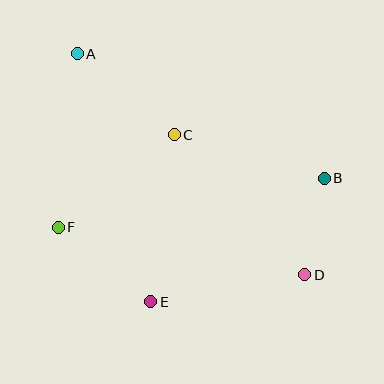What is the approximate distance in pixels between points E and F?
The distance between E and F is approximately 119 pixels.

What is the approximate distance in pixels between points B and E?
The distance between B and E is approximately 213 pixels.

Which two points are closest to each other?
Points B and D are closest to each other.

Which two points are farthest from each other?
Points A and D are farthest from each other.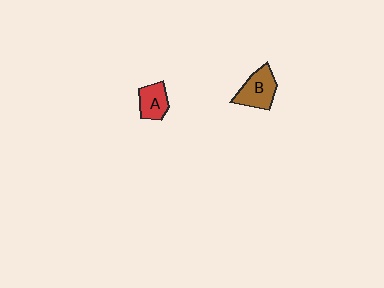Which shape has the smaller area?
Shape A (red).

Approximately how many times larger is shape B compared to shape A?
Approximately 1.4 times.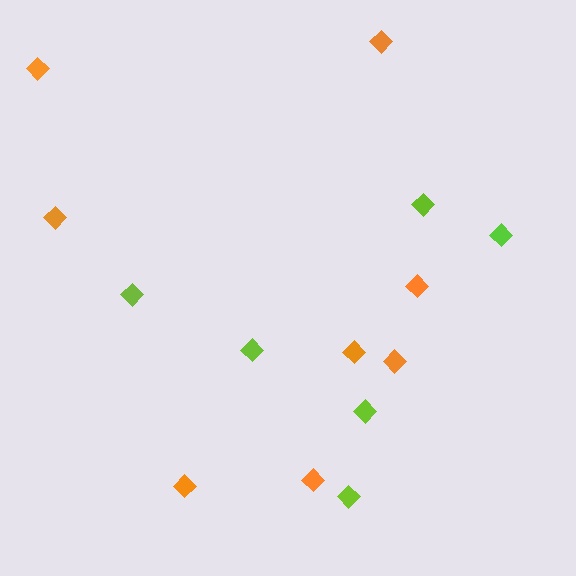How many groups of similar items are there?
There are 2 groups: one group of orange diamonds (8) and one group of lime diamonds (6).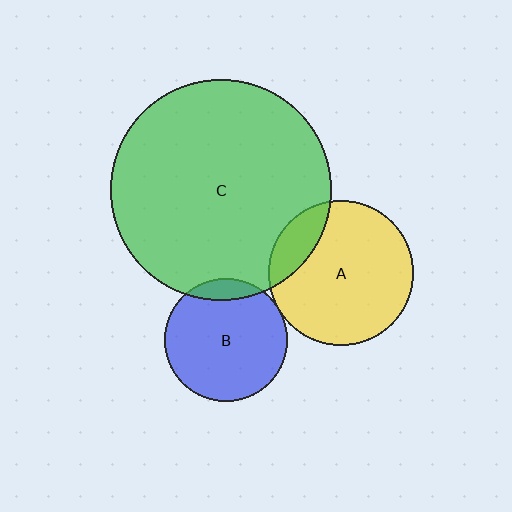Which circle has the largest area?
Circle C (green).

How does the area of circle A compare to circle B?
Approximately 1.4 times.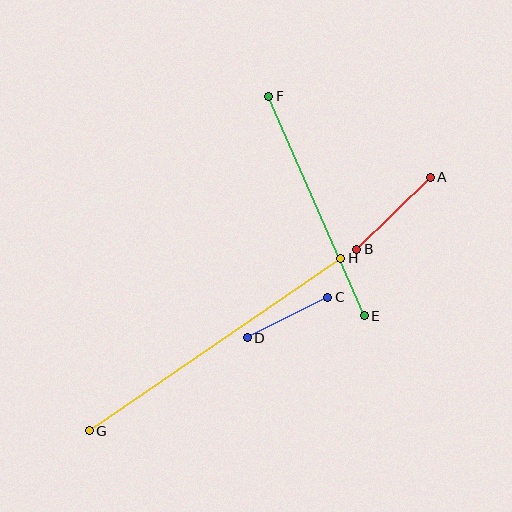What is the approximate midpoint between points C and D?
The midpoint is at approximately (288, 317) pixels.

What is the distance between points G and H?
The distance is approximately 305 pixels.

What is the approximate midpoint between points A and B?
The midpoint is at approximately (393, 213) pixels.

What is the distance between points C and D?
The distance is approximately 90 pixels.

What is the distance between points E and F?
The distance is approximately 239 pixels.